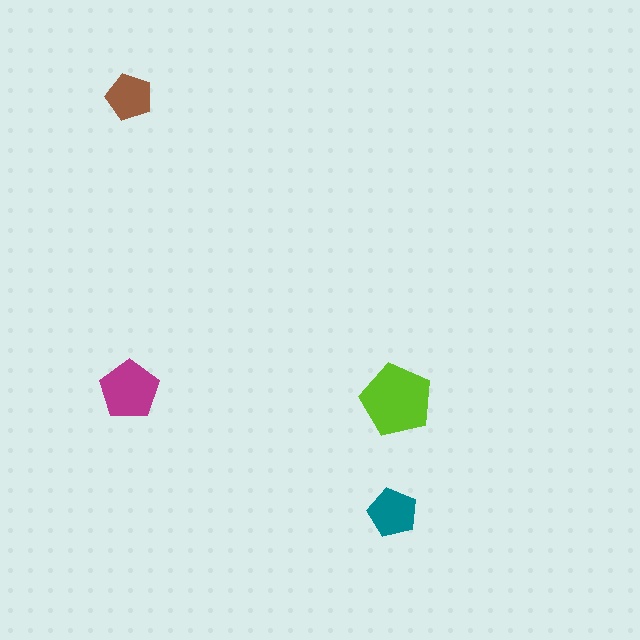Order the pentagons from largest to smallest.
the lime one, the magenta one, the teal one, the brown one.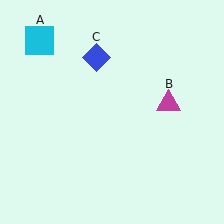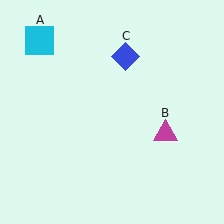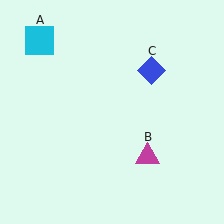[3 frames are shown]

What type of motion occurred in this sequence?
The magenta triangle (object B), blue diamond (object C) rotated clockwise around the center of the scene.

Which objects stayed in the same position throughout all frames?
Cyan square (object A) remained stationary.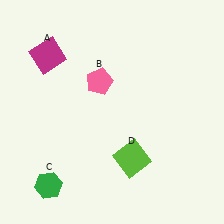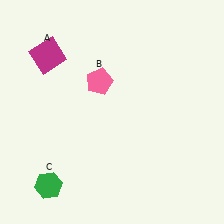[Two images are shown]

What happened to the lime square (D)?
The lime square (D) was removed in Image 2. It was in the bottom-right area of Image 1.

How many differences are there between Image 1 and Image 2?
There is 1 difference between the two images.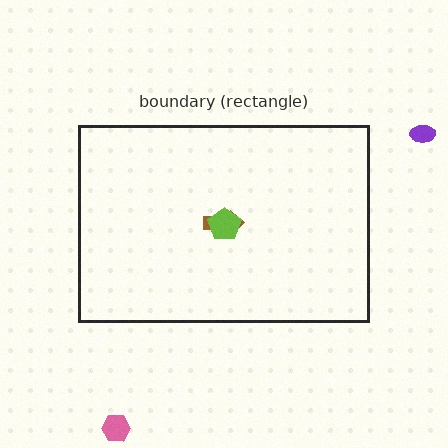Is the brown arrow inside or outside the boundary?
Inside.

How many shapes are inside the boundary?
2 inside, 2 outside.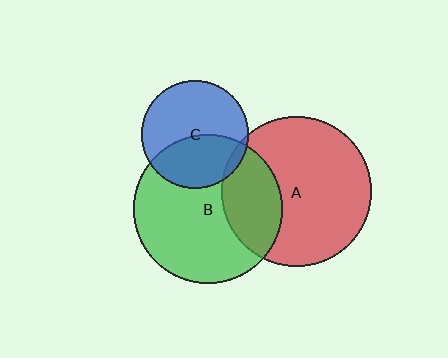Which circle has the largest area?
Circle A (red).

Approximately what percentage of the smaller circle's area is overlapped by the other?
Approximately 30%.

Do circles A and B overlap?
Yes.